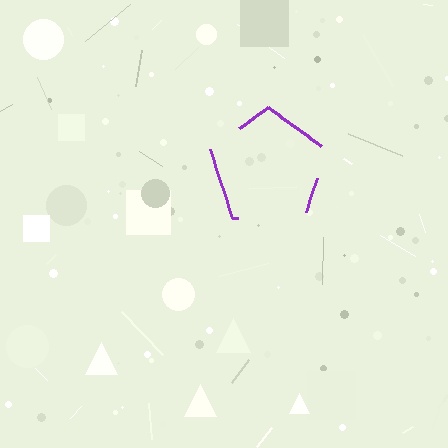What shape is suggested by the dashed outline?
The dashed outline suggests a pentagon.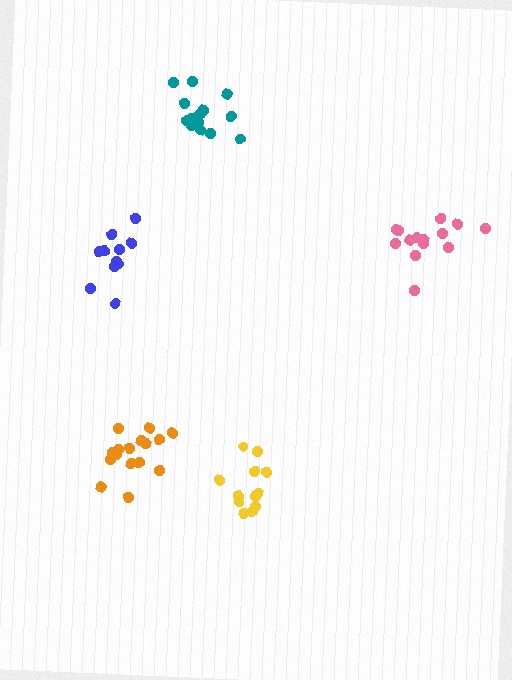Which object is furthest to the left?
The blue cluster is leftmost.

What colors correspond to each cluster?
The clusters are colored: orange, yellow, blue, pink, teal.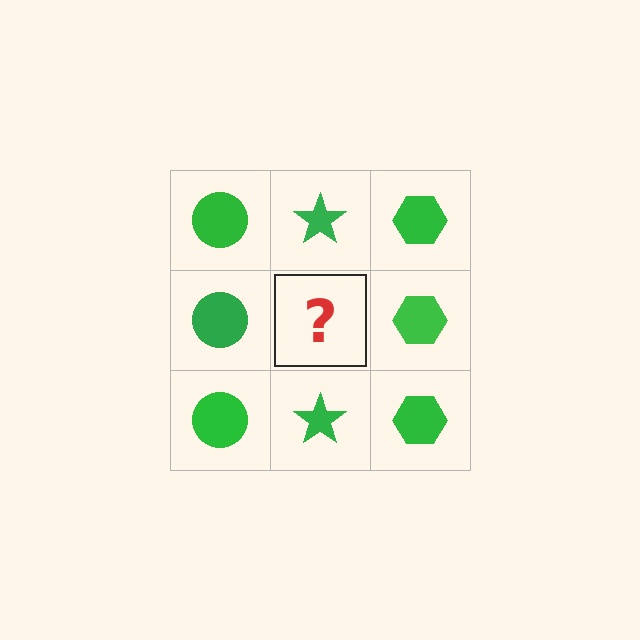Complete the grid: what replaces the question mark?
The question mark should be replaced with a green star.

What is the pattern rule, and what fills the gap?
The rule is that each column has a consistent shape. The gap should be filled with a green star.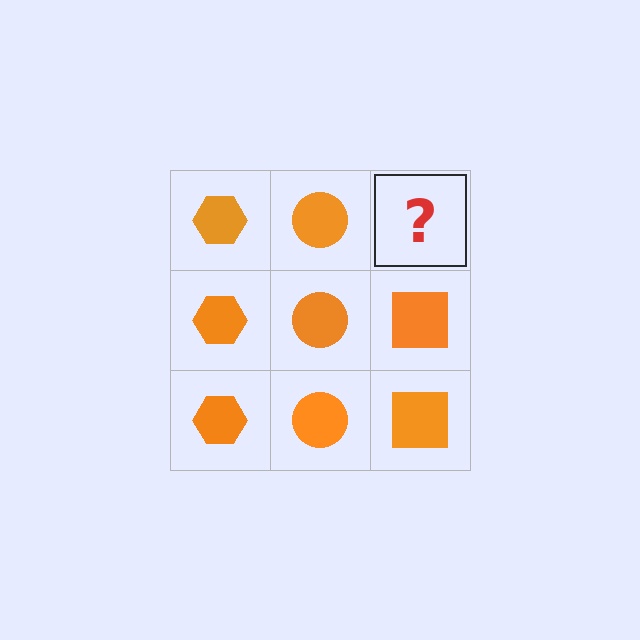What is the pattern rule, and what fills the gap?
The rule is that each column has a consistent shape. The gap should be filled with an orange square.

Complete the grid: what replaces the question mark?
The question mark should be replaced with an orange square.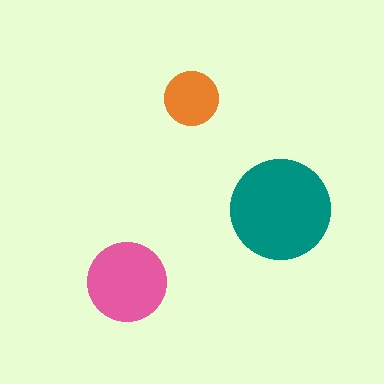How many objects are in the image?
There are 3 objects in the image.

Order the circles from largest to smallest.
the teal one, the pink one, the orange one.